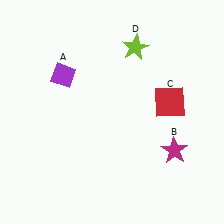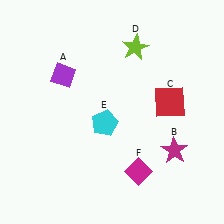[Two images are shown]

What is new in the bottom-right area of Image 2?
A magenta diamond (F) was added in the bottom-right area of Image 2.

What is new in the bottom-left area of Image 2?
A cyan pentagon (E) was added in the bottom-left area of Image 2.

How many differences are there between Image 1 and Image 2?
There are 2 differences between the two images.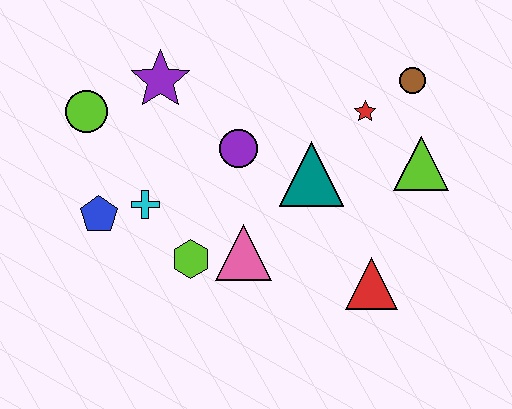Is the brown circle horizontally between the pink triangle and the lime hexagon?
No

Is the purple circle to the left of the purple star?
No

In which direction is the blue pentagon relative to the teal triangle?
The blue pentagon is to the left of the teal triangle.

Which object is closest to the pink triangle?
The lime hexagon is closest to the pink triangle.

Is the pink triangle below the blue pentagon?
Yes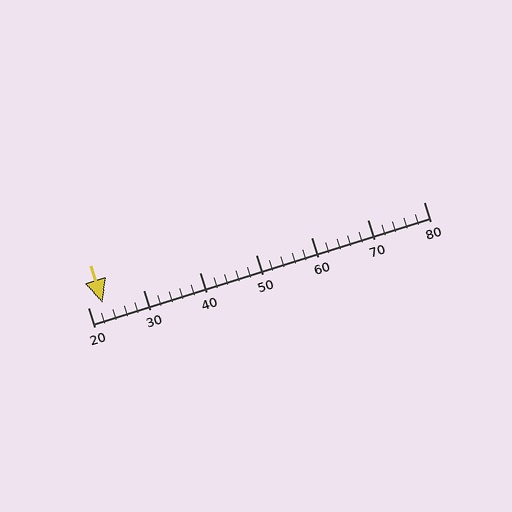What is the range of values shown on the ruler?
The ruler shows values from 20 to 80.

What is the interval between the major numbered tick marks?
The major tick marks are spaced 10 units apart.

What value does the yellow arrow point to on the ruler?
The yellow arrow points to approximately 23.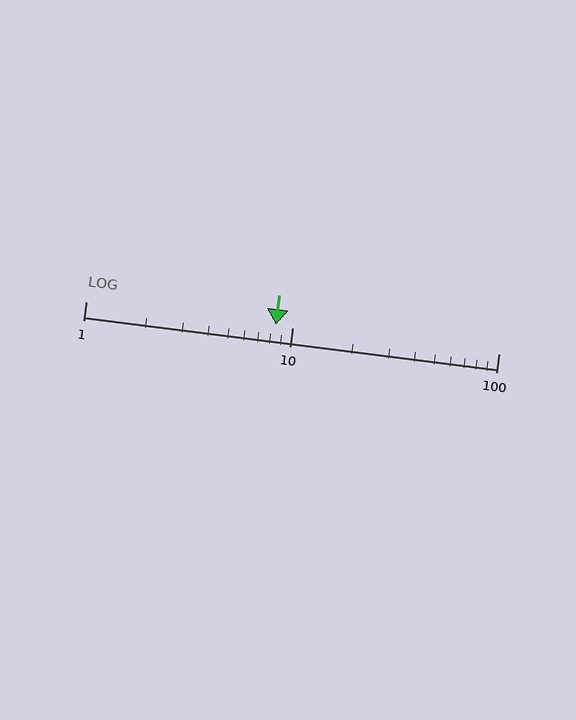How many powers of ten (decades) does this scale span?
The scale spans 2 decades, from 1 to 100.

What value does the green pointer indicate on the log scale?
The pointer indicates approximately 8.3.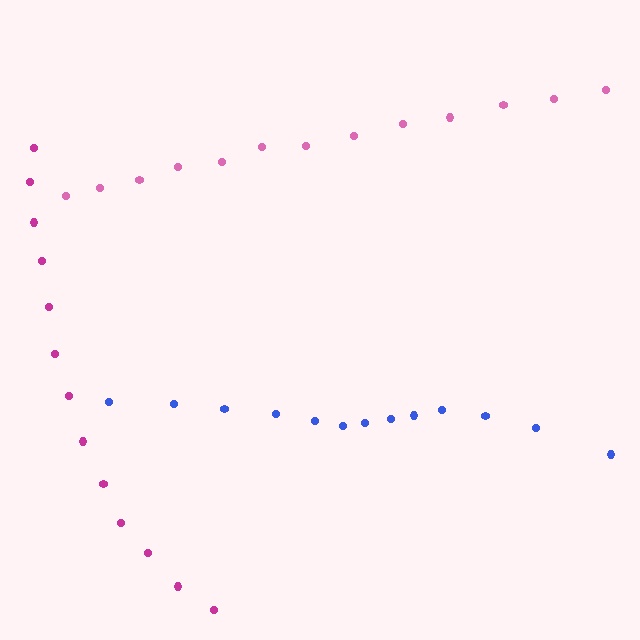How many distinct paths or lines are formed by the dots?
There are 3 distinct paths.